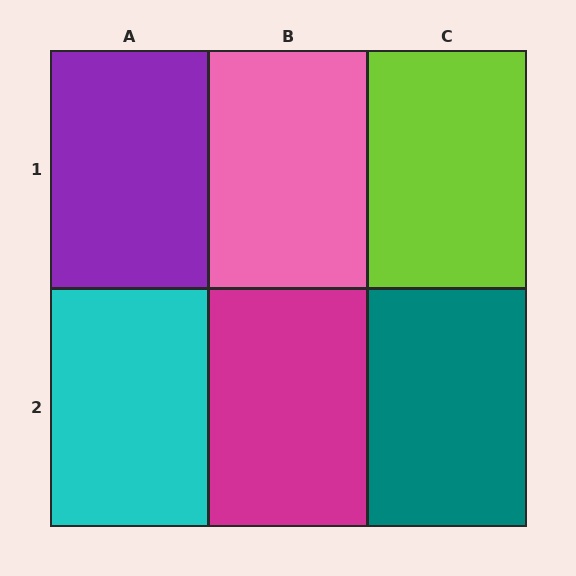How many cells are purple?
1 cell is purple.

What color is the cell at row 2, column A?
Cyan.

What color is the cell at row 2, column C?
Teal.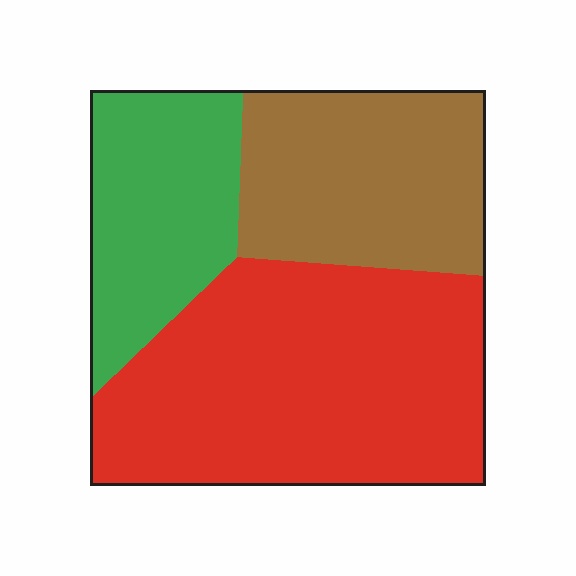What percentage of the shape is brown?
Brown takes up between a sixth and a third of the shape.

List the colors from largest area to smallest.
From largest to smallest: red, brown, green.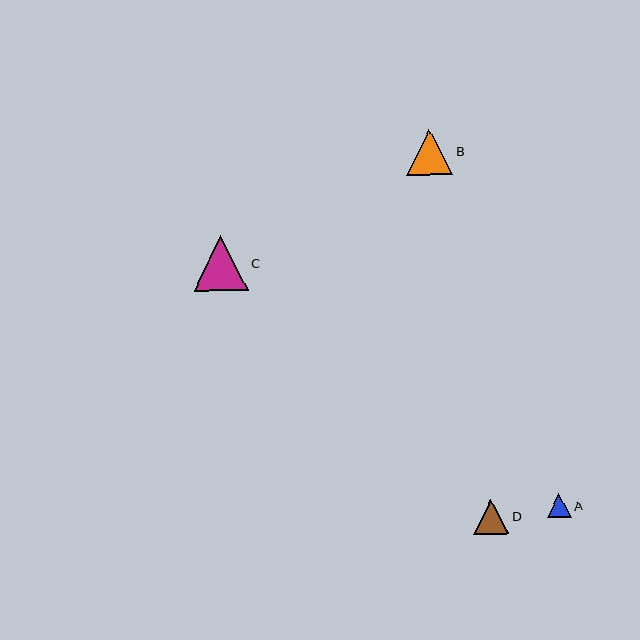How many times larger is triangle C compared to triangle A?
Triangle C is approximately 2.3 times the size of triangle A.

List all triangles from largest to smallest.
From largest to smallest: C, B, D, A.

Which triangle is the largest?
Triangle C is the largest with a size of approximately 54 pixels.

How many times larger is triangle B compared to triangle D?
Triangle B is approximately 1.3 times the size of triangle D.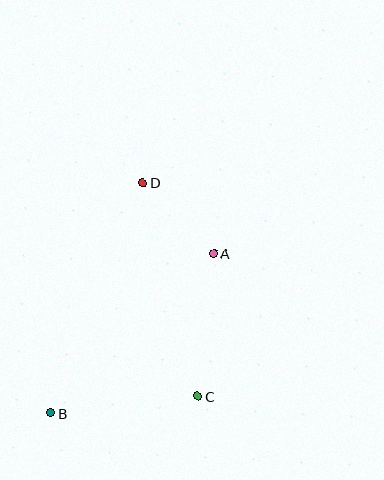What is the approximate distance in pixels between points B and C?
The distance between B and C is approximately 148 pixels.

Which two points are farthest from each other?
Points B and D are farthest from each other.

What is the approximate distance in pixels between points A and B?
The distance between A and B is approximately 228 pixels.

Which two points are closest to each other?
Points A and D are closest to each other.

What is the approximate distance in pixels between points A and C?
The distance between A and C is approximately 144 pixels.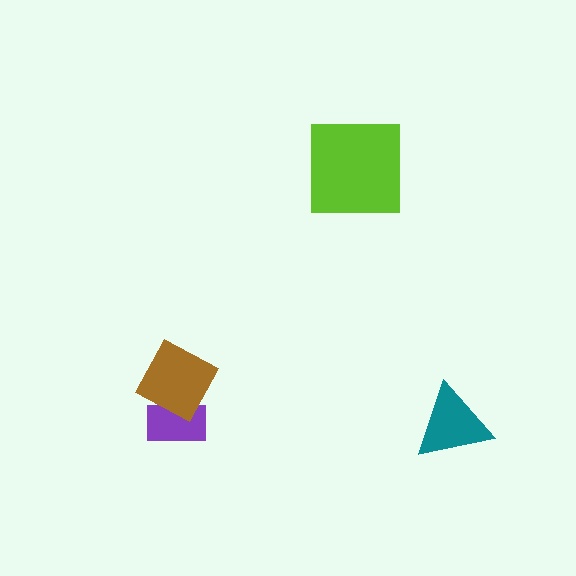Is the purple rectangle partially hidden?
Yes, it is partially covered by another shape.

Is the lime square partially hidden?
No, no other shape covers it.